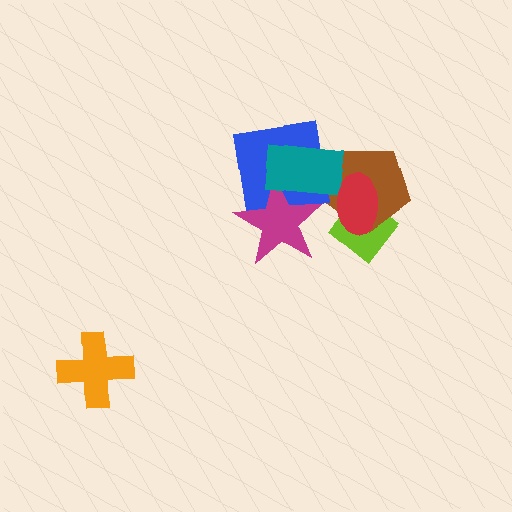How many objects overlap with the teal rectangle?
3 objects overlap with the teal rectangle.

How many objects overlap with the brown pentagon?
3 objects overlap with the brown pentagon.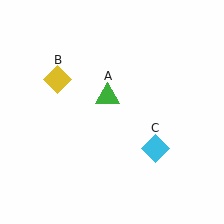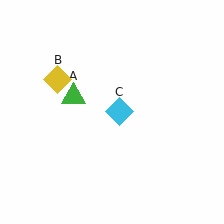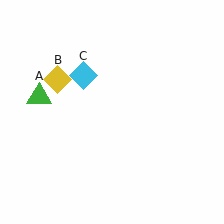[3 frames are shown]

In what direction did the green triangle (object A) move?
The green triangle (object A) moved left.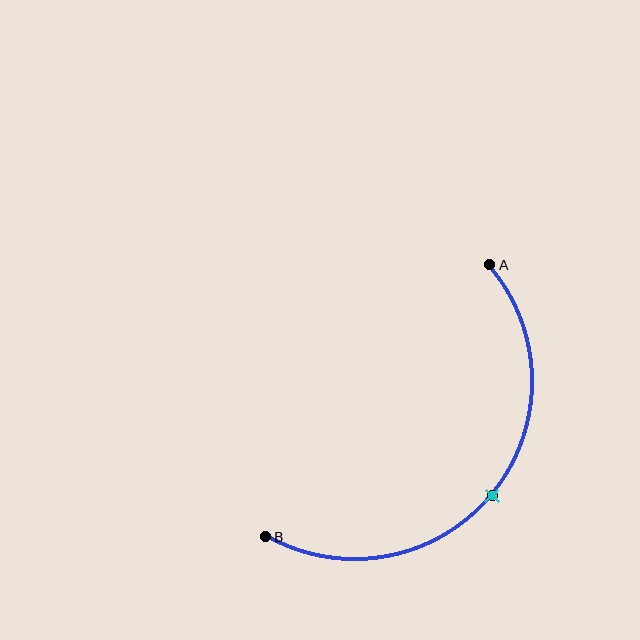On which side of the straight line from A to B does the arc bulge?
The arc bulges below and to the right of the straight line connecting A and B.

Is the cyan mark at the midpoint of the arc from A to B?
Yes. The cyan mark lies on the arc at equal arc-length from both A and B — it is the arc midpoint.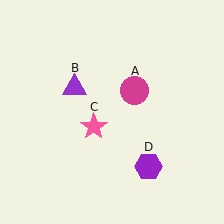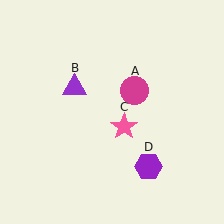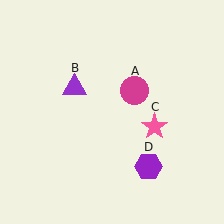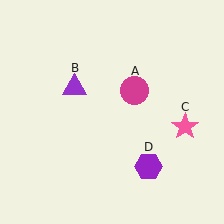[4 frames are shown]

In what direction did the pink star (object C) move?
The pink star (object C) moved right.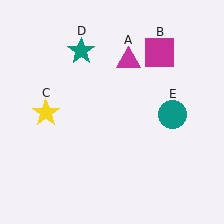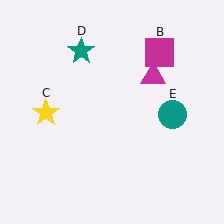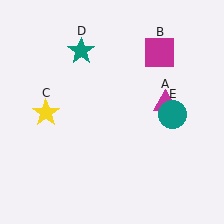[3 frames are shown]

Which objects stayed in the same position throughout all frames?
Magenta square (object B) and yellow star (object C) and teal star (object D) and teal circle (object E) remained stationary.